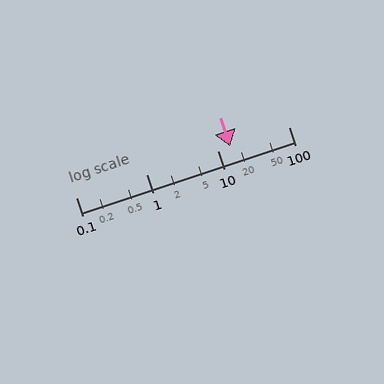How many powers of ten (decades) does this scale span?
The scale spans 3 decades, from 0.1 to 100.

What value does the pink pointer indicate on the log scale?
The pointer indicates approximately 15.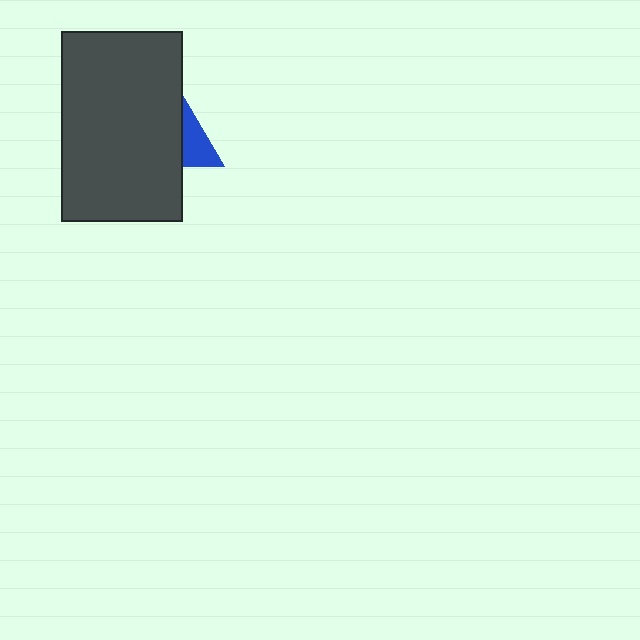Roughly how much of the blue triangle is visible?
A small part of it is visible (roughly 39%).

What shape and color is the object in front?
The object in front is a dark gray rectangle.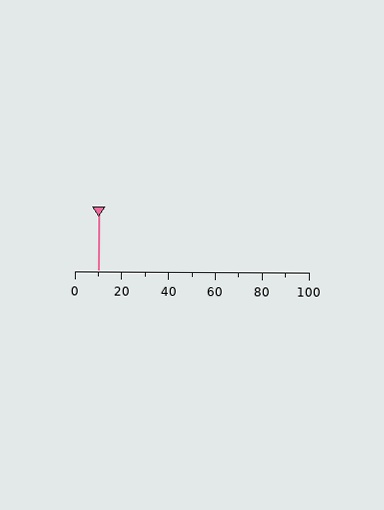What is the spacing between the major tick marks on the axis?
The major ticks are spaced 20 apart.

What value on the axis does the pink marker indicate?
The marker indicates approximately 10.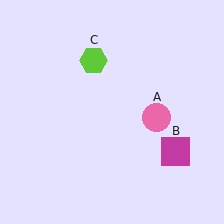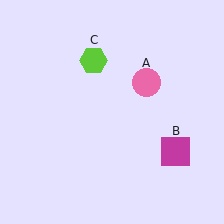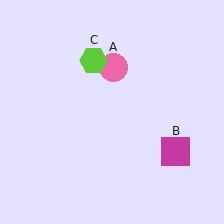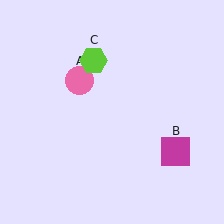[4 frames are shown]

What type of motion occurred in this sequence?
The pink circle (object A) rotated counterclockwise around the center of the scene.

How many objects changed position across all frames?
1 object changed position: pink circle (object A).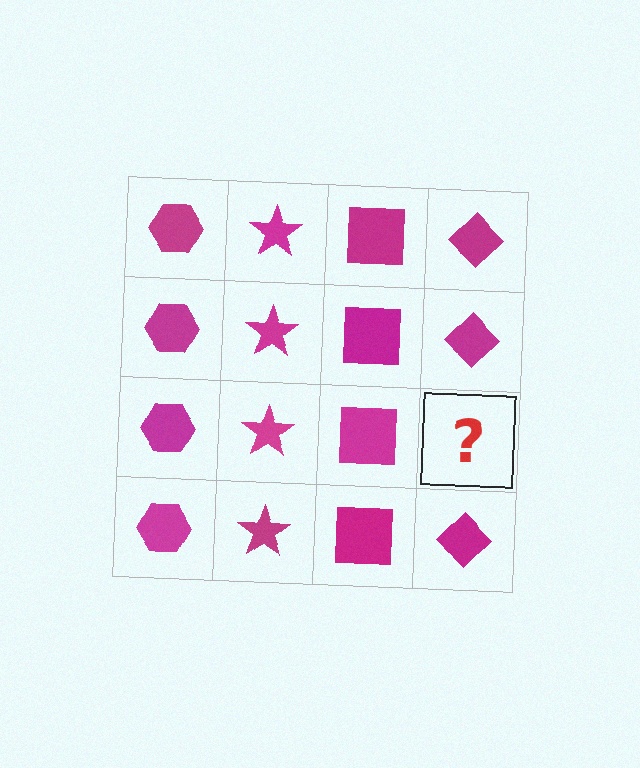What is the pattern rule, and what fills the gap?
The rule is that each column has a consistent shape. The gap should be filled with a magenta diamond.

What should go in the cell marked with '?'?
The missing cell should contain a magenta diamond.